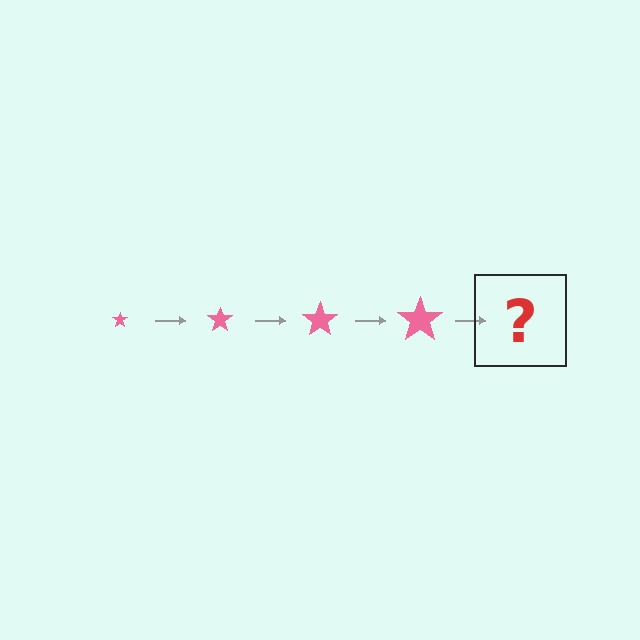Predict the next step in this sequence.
The next step is a pink star, larger than the previous one.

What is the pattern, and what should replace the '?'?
The pattern is that the star gets progressively larger each step. The '?' should be a pink star, larger than the previous one.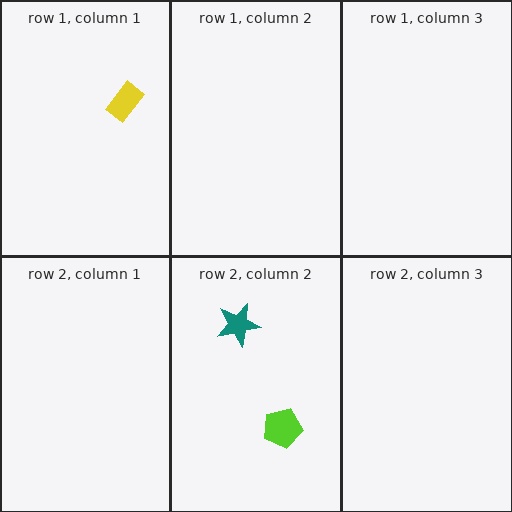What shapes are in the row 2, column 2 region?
The lime pentagon, the teal star.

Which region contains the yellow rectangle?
The row 1, column 1 region.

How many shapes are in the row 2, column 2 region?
2.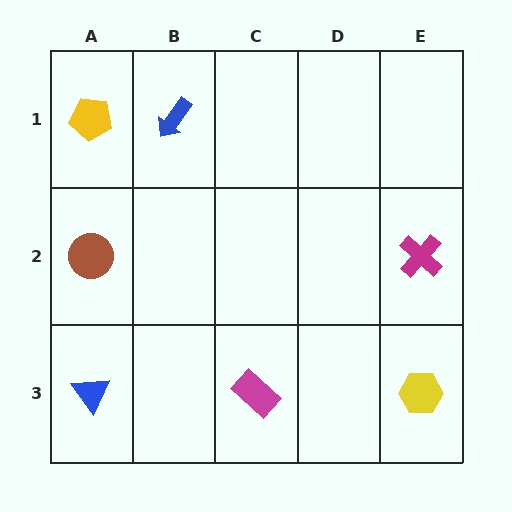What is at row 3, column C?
A magenta rectangle.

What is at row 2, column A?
A brown circle.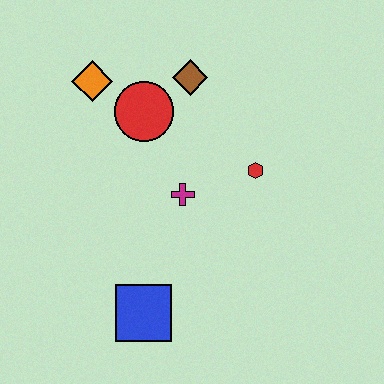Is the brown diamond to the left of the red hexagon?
Yes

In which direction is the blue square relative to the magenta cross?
The blue square is below the magenta cross.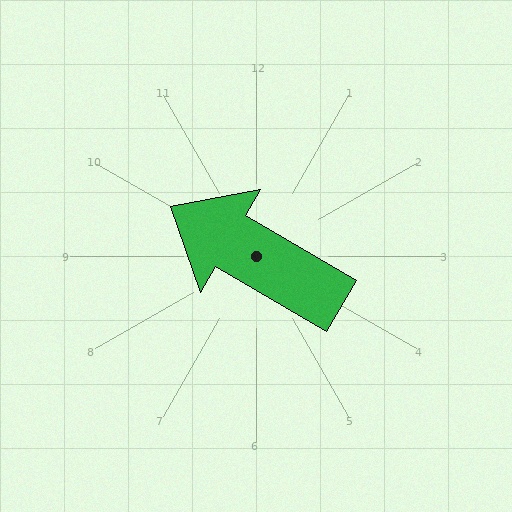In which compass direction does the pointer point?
Northwest.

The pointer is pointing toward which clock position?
Roughly 10 o'clock.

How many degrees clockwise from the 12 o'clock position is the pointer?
Approximately 300 degrees.